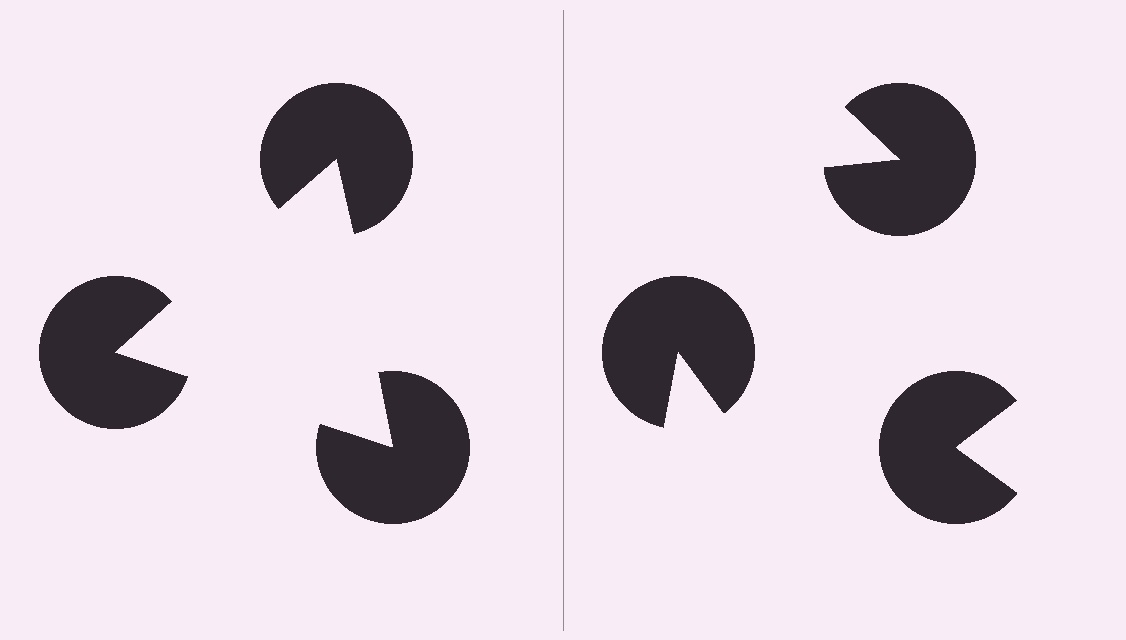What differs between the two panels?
The pac-man discs are positioned identically on both sides; only the wedge orientations differ. On the left they align to a triangle; on the right they are misaligned.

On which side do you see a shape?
An illusory triangle appears on the left side. On the right side the wedge cuts are rotated, so no coherent shape forms.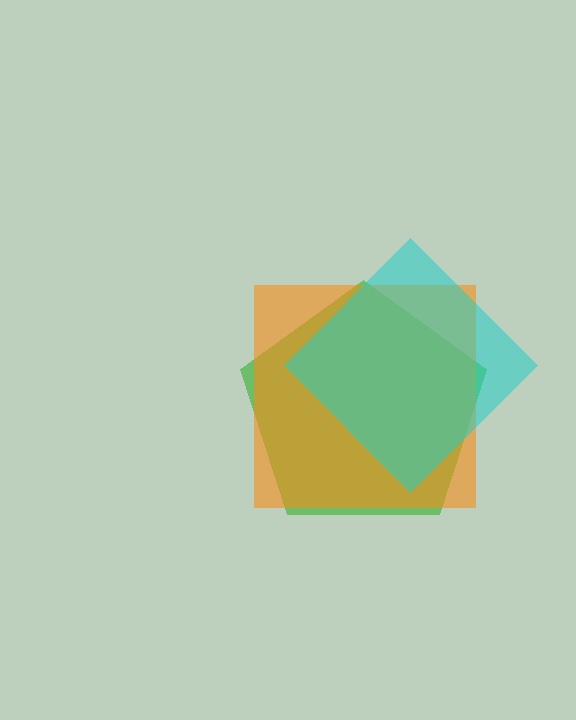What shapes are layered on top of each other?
The layered shapes are: a green pentagon, an orange square, a cyan diamond.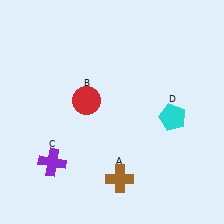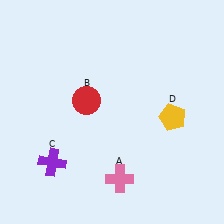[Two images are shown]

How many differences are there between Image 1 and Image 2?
There are 2 differences between the two images.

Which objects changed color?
A changed from brown to pink. D changed from cyan to yellow.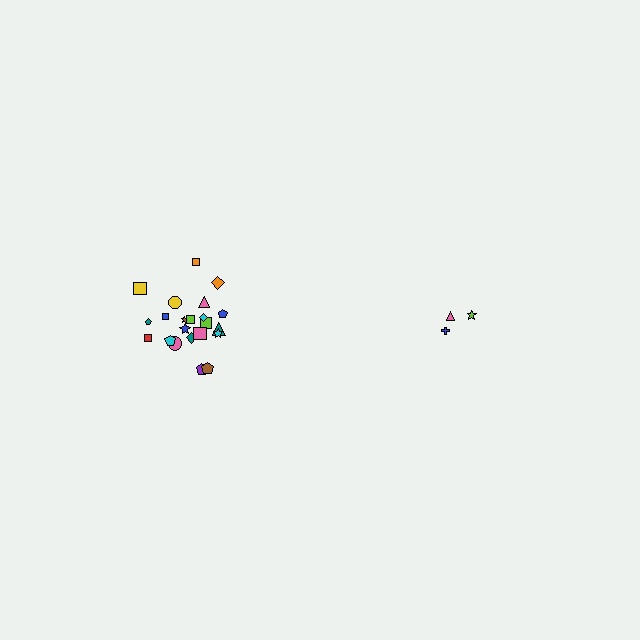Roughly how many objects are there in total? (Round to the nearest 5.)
Roughly 25 objects in total.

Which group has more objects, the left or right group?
The left group.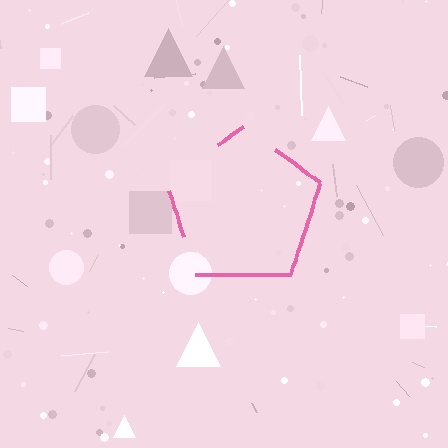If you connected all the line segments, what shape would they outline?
They would outline a pentagon.